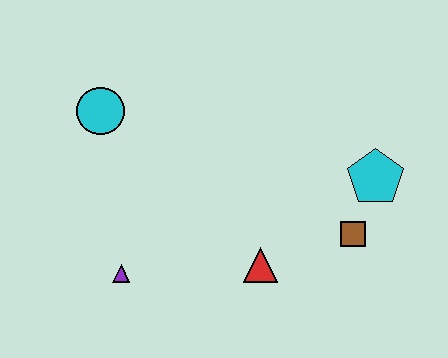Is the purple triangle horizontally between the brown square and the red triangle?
No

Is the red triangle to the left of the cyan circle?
No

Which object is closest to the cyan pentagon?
The brown square is closest to the cyan pentagon.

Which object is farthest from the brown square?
The cyan circle is farthest from the brown square.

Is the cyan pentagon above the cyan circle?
No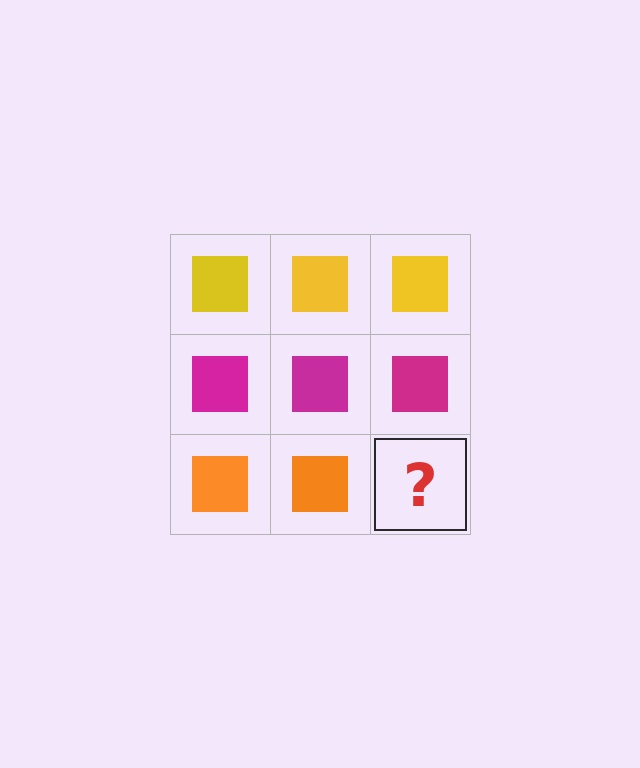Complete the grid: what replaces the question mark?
The question mark should be replaced with an orange square.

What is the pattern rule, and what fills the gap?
The rule is that each row has a consistent color. The gap should be filled with an orange square.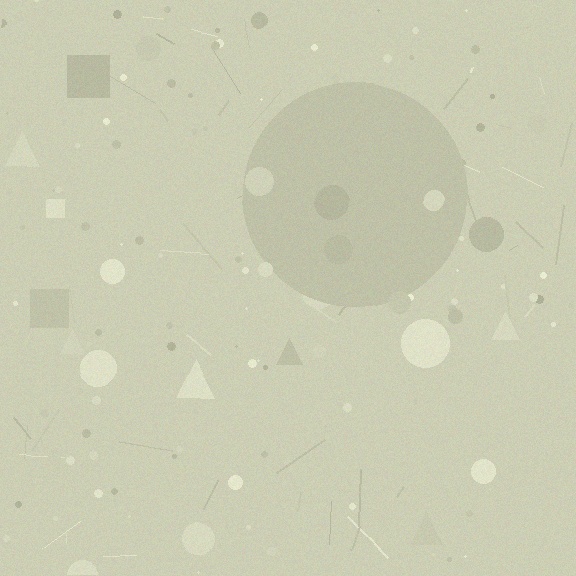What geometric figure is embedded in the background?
A circle is embedded in the background.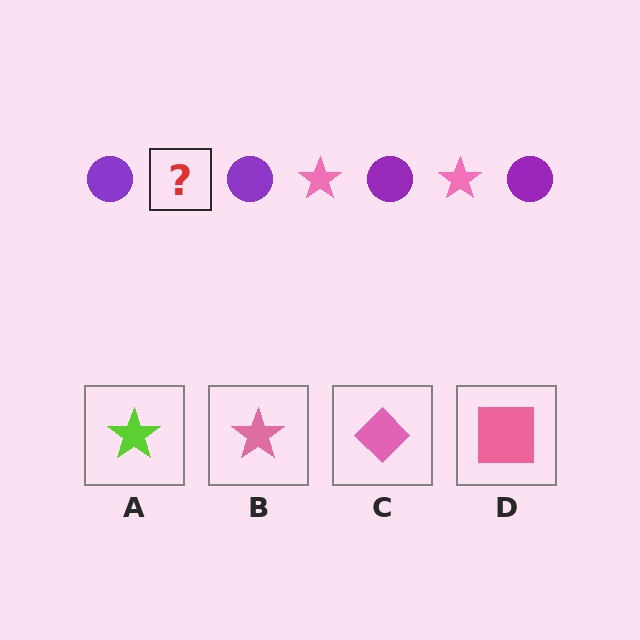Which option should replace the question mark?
Option B.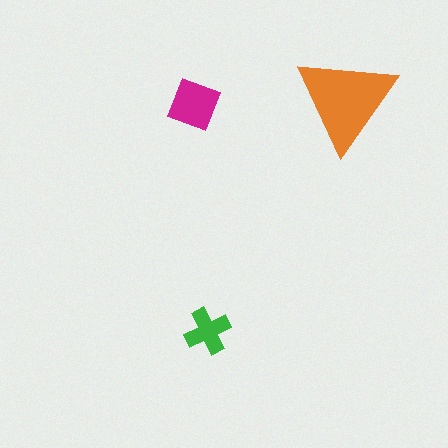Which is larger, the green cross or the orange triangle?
The orange triangle.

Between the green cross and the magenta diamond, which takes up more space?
The magenta diamond.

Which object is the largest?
The orange triangle.